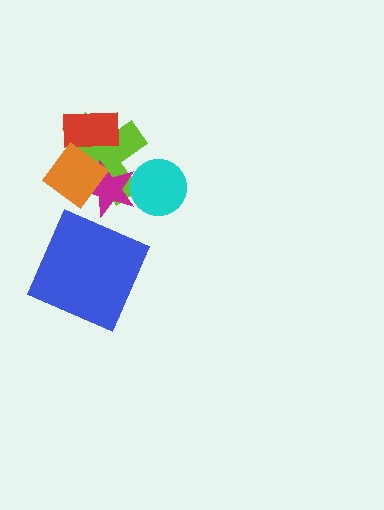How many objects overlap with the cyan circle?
2 objects overlap with the cyan circle.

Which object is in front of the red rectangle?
The orange diamond is in front of the red rectangle.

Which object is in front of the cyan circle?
The magenta star is in front of the cyan circle.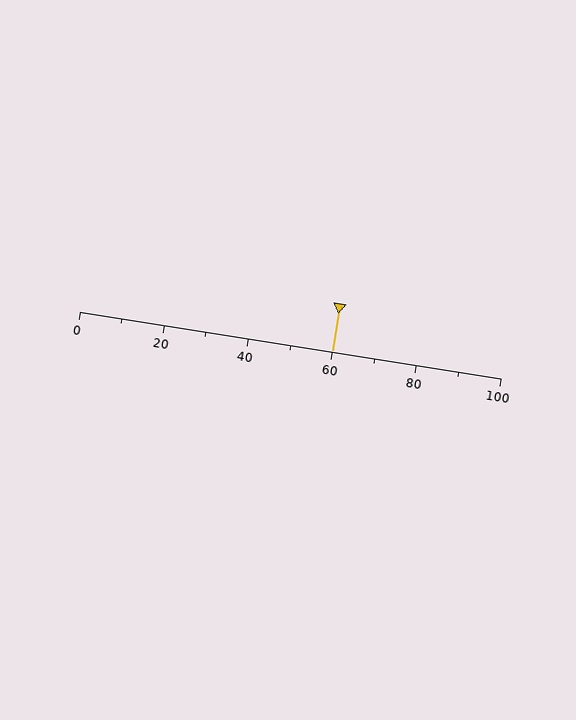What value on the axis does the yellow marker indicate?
The marker indicates approximately 60.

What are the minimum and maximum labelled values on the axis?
The axis runs from 0 to 100.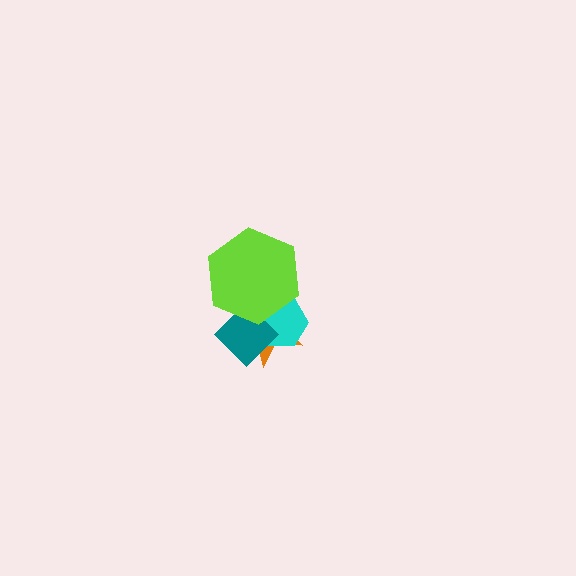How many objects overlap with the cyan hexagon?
3 objects overlap with the cyan hexagon.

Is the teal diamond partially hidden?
Yes, it is partially covered by another shape.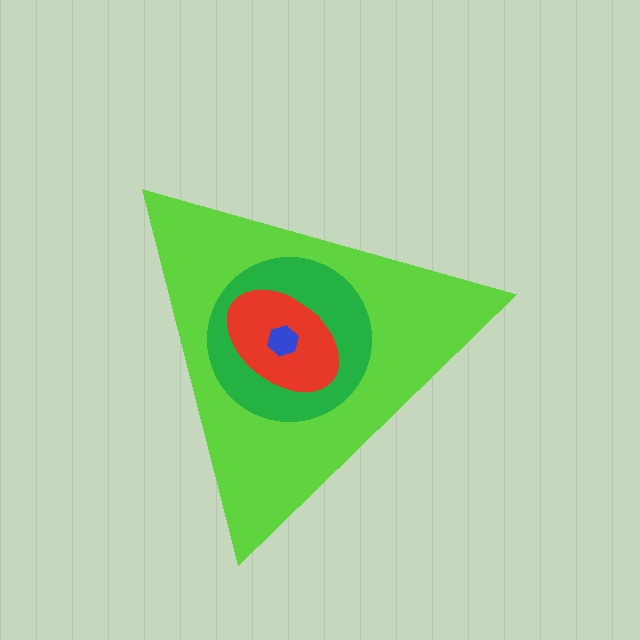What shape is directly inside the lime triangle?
The green circle.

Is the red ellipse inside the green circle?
Yes.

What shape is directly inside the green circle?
The red ellipse.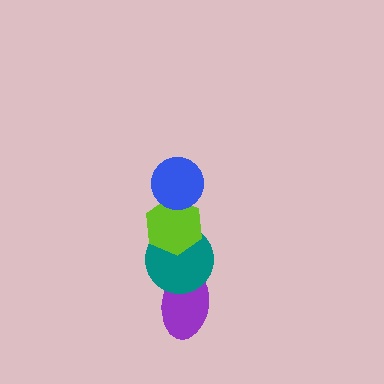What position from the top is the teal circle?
The teal circle is 3rd from the top.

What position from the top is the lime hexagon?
The lime hexagon is 2nd from the top.